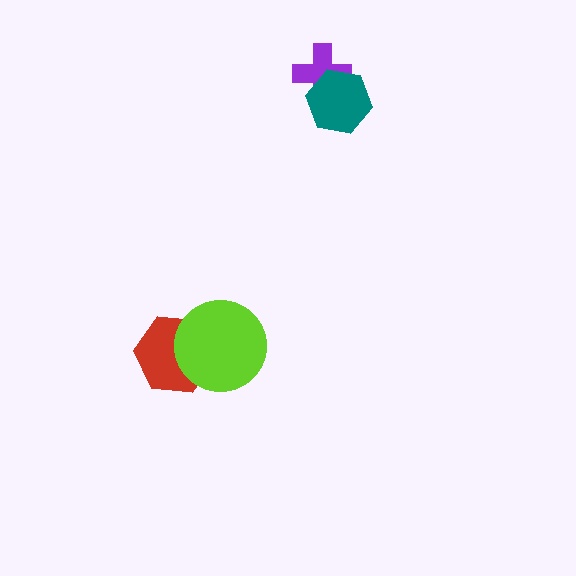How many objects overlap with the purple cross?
1 object overlaps with the purple cross.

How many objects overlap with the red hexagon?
1 object overlaps with the red hexagon.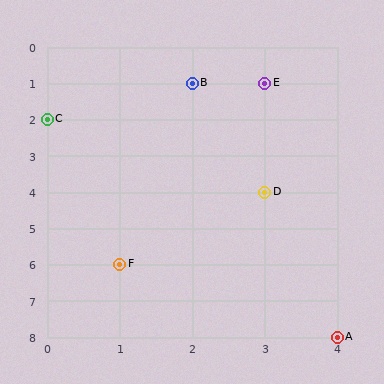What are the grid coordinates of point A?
Point A is at grid coordinates (4, 8).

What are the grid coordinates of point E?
Point E is at grid coordinates (3, 1).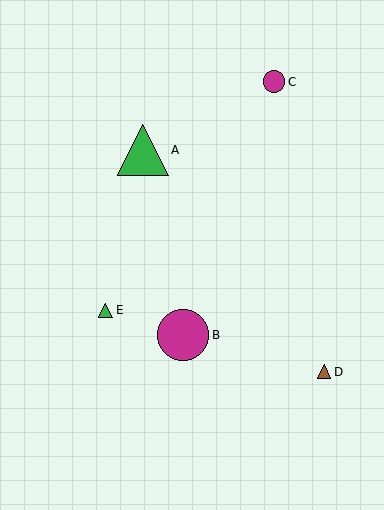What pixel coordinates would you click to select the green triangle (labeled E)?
Click at (106, 310) to select the green triangle E.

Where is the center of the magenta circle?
The center of the magenta circle is at (183, 335).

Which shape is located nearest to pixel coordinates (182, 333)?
The magenta circle (labeled B) at (183, 335) is nearest to that location.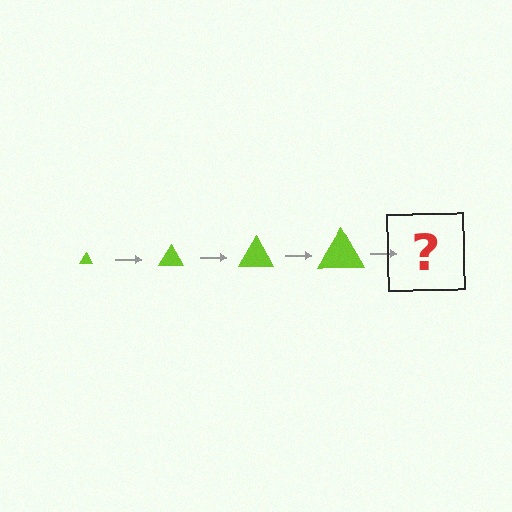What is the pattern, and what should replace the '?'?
The pattern is that the triangle gets progressively larger each step. The '?' should be a lime triangle, larger than the previous one.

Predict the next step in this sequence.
The next step is a lime triangle, larger than the previous one.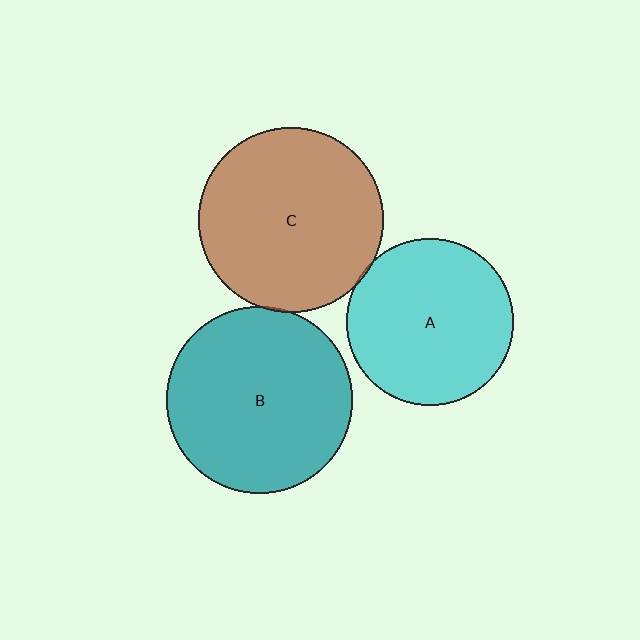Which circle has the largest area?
Circle B (teal).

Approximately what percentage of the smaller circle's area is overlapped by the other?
Approximately 5%.